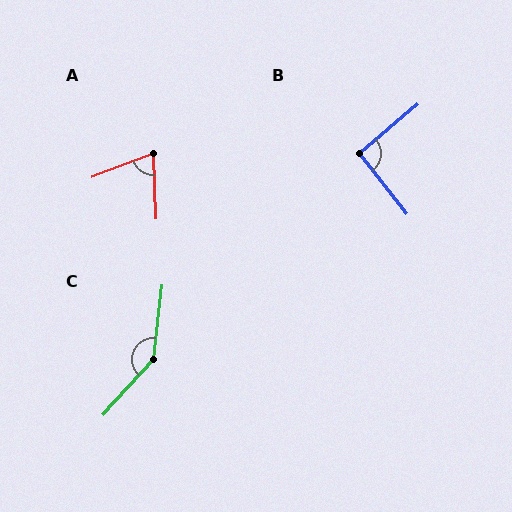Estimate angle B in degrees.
Approximately 92 degrees.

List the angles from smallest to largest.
A (72°), B (92°), C (144°).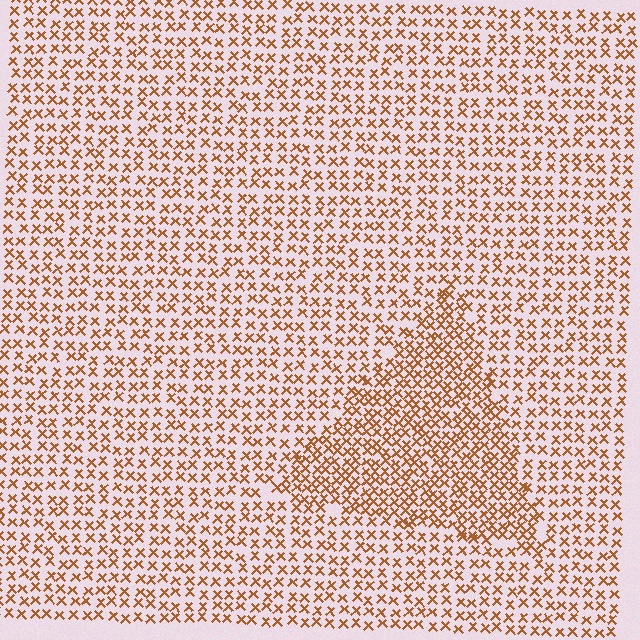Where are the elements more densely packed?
The elements are more densely packed inside the triangle boundary.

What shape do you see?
I see a triangle.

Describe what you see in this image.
The image contains small brown elements arranged at two different densities. A triangle-shaped region is visible where the elements are more densely packed than the surrounding area.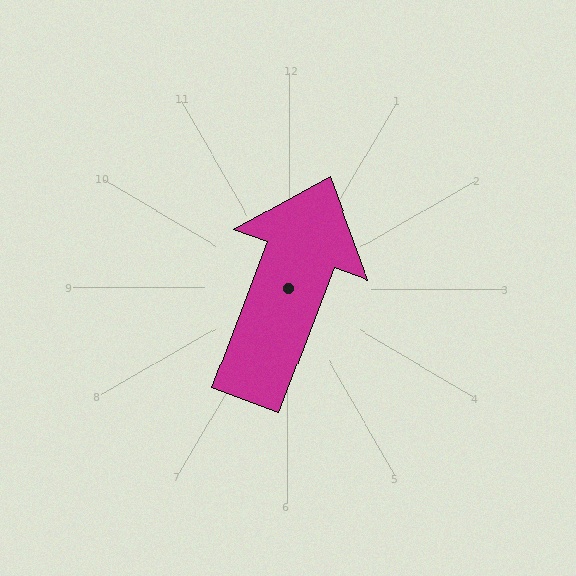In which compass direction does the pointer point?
North.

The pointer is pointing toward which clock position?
Roughly 1 o'clock.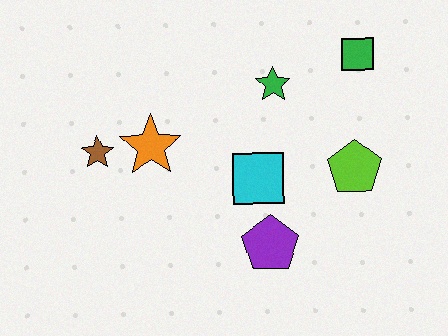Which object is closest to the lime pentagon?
The cyan square is closest to the lime pentagon.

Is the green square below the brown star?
No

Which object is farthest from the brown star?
The green square is farthest from the brown star.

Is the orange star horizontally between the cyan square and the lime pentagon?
No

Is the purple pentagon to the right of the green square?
No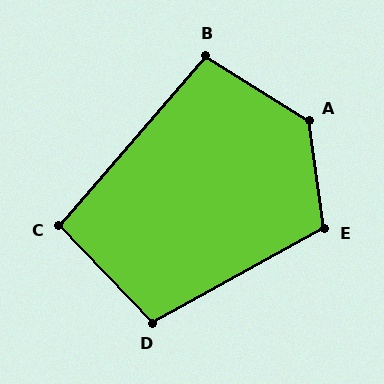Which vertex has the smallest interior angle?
C, at approximately 96 degrees.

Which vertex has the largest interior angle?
A, at approximately 130 degrees.